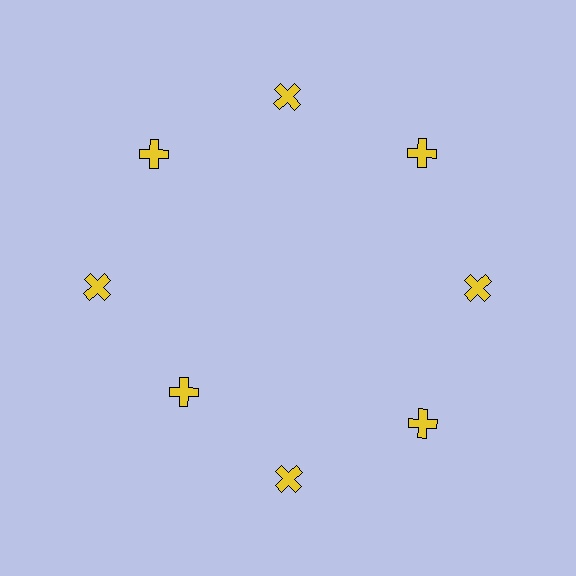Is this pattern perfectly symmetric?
No. The 8 yellow crosses are arranged in a ring, but one element near the 8 o'clock position is pulled inward toward the center, breaking the 8-fold rotational symmetry.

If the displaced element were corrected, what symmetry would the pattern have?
It would have 8-fold rotational symmetry — the pattern would map onto itself every 45 degrees.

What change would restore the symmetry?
The symmetry would be restored by moving it outward, back onto the ring so that all 8 crosses sit at equal angles and equal distance from the center.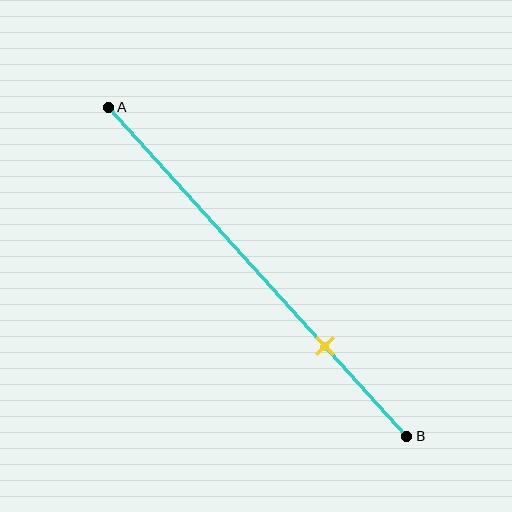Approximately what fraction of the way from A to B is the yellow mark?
The yellow mark is approximately 75% of the way from A to B.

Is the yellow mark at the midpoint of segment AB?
No, the mark is at about 75% from A, not at the 50% midpoint.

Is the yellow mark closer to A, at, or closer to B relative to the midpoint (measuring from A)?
The yellow mark is closer to point B than the midpoint of segment AB.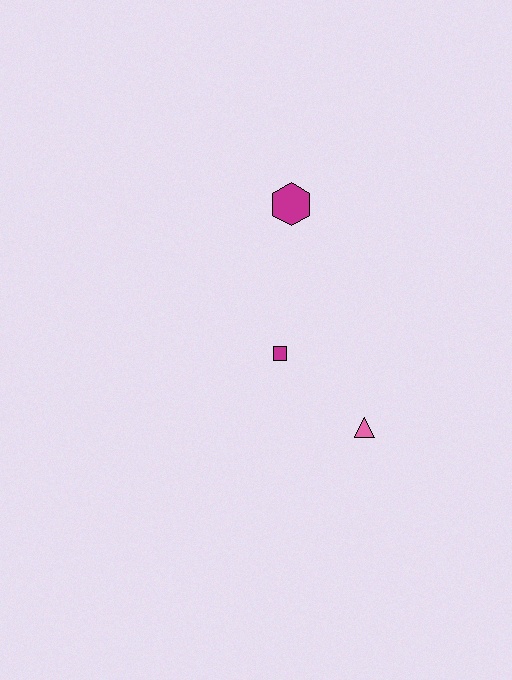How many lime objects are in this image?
There are no lime objects.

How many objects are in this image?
There are 3 objects.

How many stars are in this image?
There are no stars.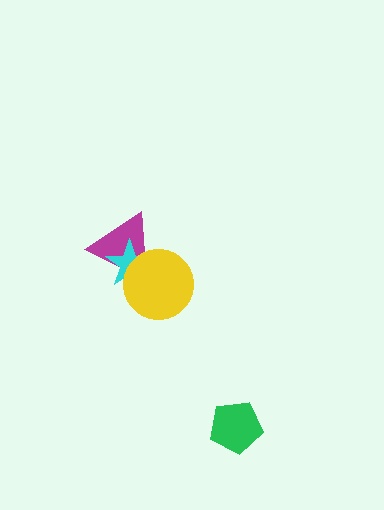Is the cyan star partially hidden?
Yes, it is partially covered by another shape.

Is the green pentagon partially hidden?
No, no other shape covers it.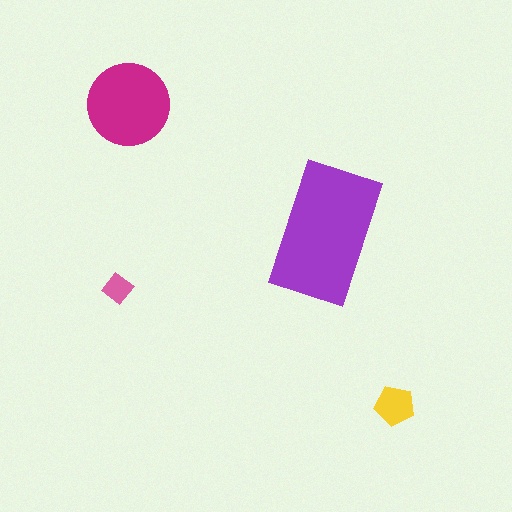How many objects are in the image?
There are 4 objects in the image.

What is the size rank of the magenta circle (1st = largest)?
2nd.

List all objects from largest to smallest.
The purple rectangle, the magenta circle, the yellow pentagon, the pink diamond.